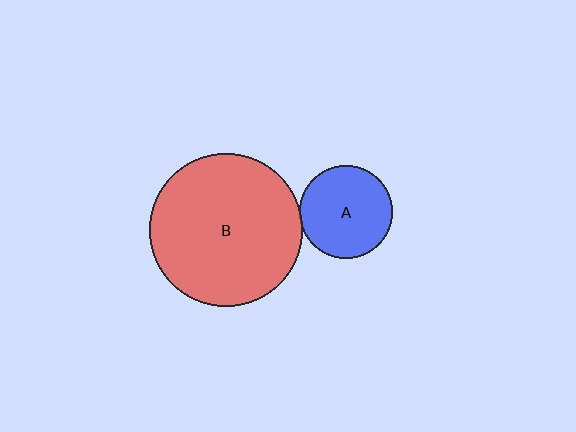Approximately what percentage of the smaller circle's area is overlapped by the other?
Approximately 5%.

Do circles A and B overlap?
Yes.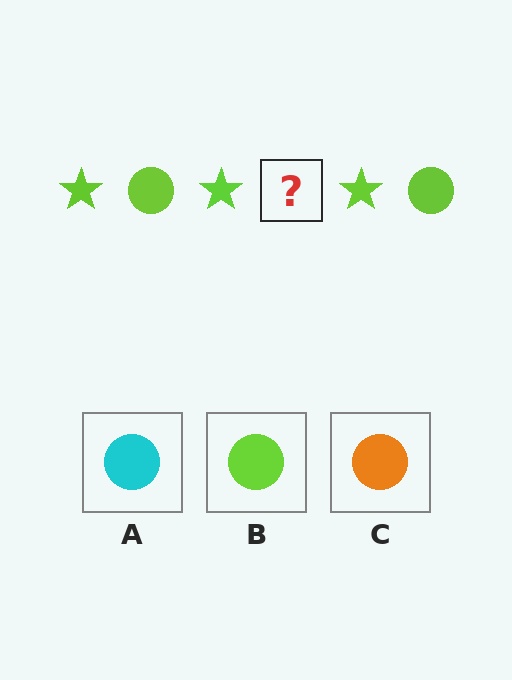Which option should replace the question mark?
Option B.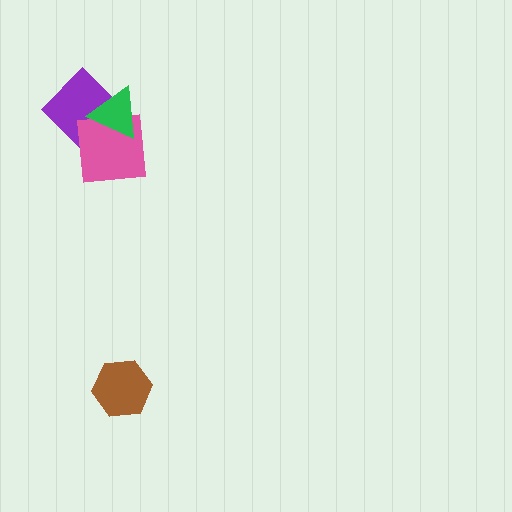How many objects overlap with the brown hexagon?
0 objects overlap with the brown hexagon.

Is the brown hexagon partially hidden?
No, no other shape covers it.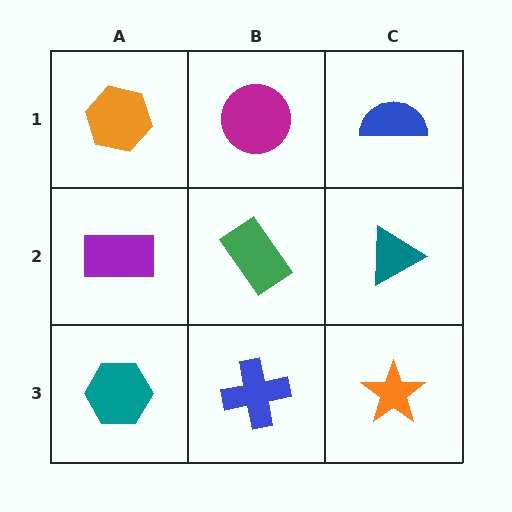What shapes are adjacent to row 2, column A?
An orange hexagon (row 1, column A), a teal hexagon (row 3, column A), a green rectangle (row 2, column B).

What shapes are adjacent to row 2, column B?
A magenta circle (row 1, column B), a blue cross (row 3, column B), a purple rectangle (row 2, column A), a teal triangle (row 2, column C).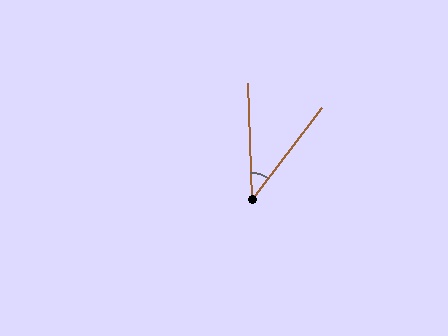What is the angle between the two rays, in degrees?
Approximately 39 degrees.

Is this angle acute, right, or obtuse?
It is acute.